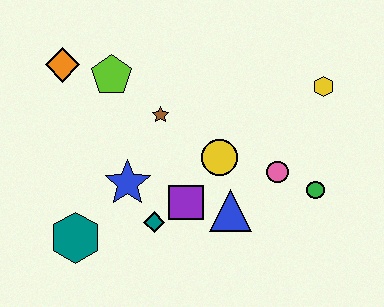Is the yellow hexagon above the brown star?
Yes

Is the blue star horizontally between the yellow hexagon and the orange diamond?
Yes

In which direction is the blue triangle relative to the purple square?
The blue triangle is to the right of the purple square.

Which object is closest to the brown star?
The lime pentagon is closest to the brown star.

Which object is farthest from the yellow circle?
The orange diamond is farthest from the yellow circle.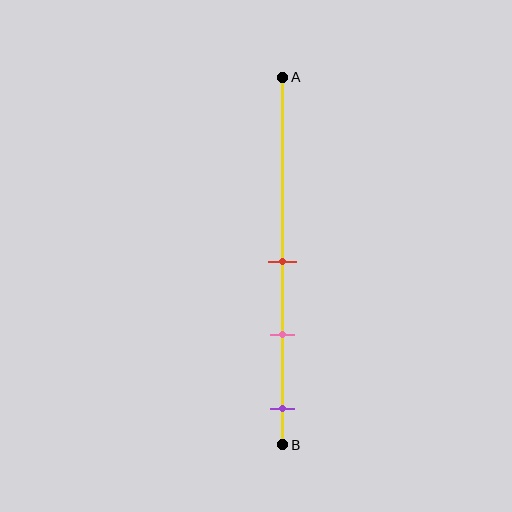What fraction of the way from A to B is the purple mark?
The purple mark is approximately 90% (0.9) of the way from A to B.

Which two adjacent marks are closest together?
The red and pink marks are the closest adjacent pair.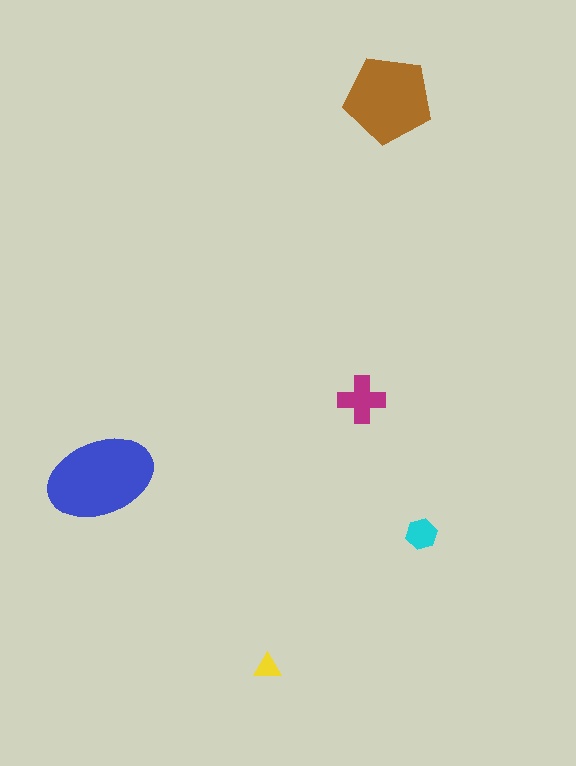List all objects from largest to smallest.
The blue ellipse, the brown pentagon, the magenta cross, the cyan hexagon, the yellow triangle.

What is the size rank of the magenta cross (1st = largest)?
3rd.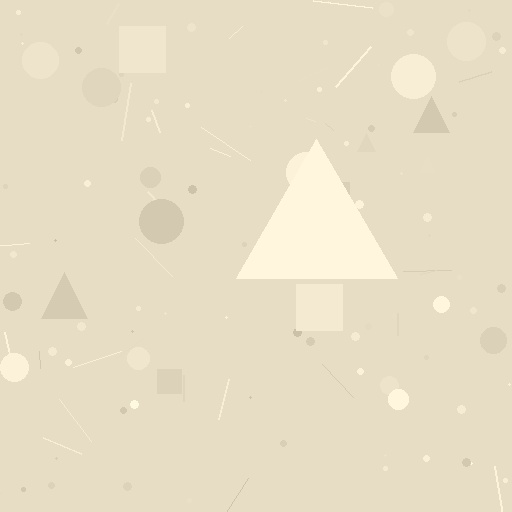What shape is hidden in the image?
A triangle is hidden in the image.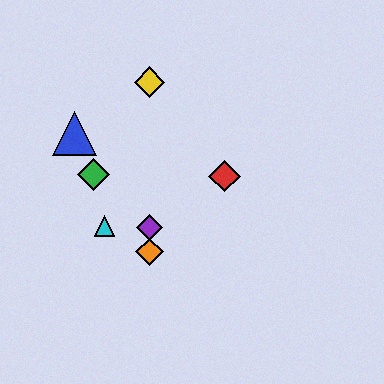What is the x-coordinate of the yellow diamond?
The yellow diamond is at x≈149.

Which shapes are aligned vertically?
The yellow diamond, the purple diamond, the orange diamond are aligned vertically.